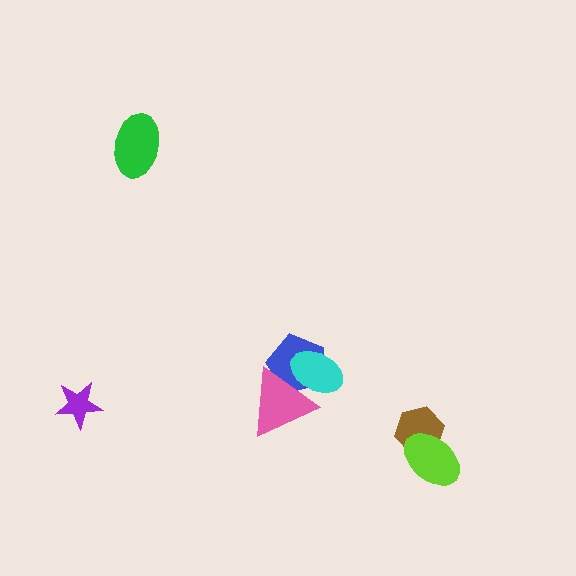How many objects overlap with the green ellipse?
0 objects overlap with the green ellipse.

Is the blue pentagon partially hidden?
Yes, it is partially covered by another shape.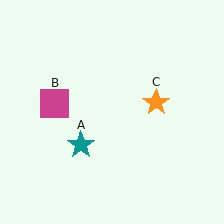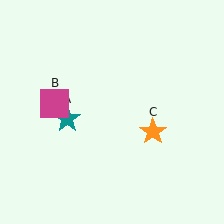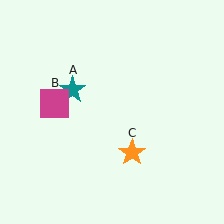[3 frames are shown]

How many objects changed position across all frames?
2 objects changed position: teal star (object A), orange star (object C).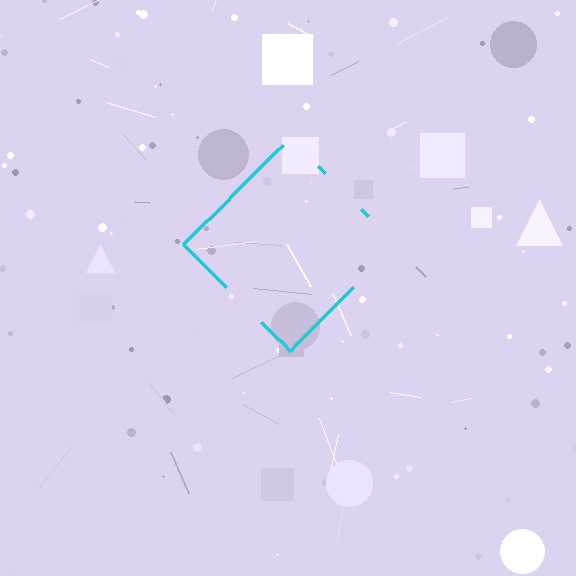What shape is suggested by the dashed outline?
The dashed outline suggests a diamond.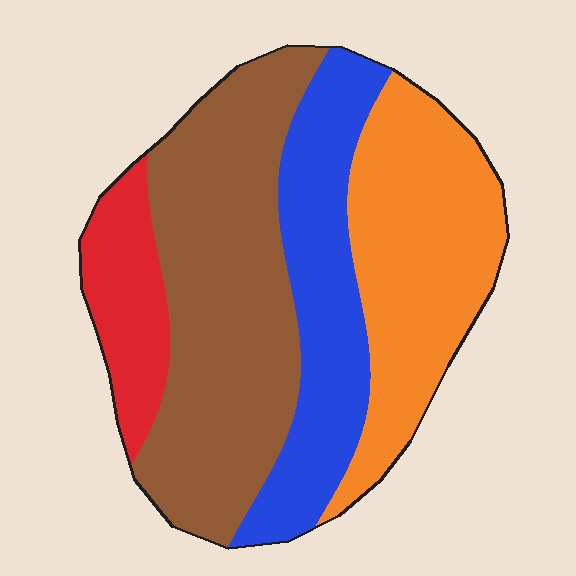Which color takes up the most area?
Brown, at roughly 40%.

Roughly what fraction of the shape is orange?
Orange takes up about one quarter (1/4) of the shape.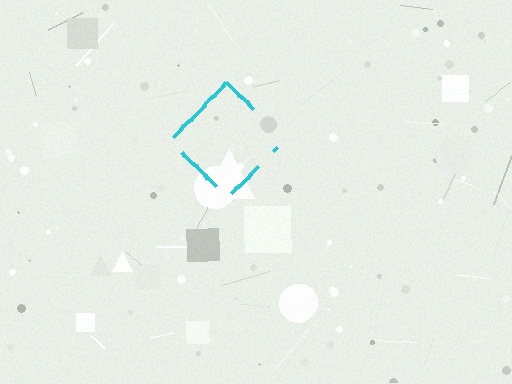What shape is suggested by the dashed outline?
The dashed outline suggests a diamond.